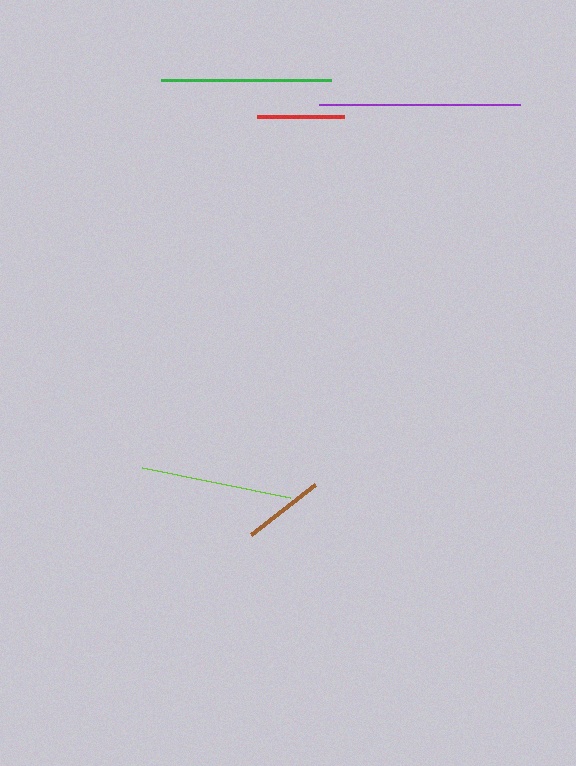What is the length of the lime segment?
The lime segment is approximately 151 pixels long.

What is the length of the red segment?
The red segment is approximately 87 pixels long.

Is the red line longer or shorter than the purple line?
The purple line is longer than the red line.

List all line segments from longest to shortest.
From longest to shortest: purple, green, lime, red, brown.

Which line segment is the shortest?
The brown line is the shortest at approximately 81 pixels.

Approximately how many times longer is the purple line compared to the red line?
The purple line is approximately 2.3 times the length of the red line.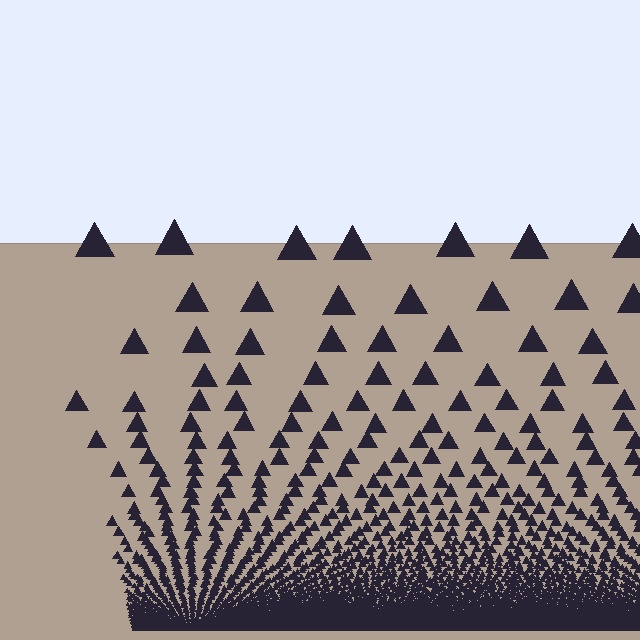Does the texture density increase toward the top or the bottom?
Density increases toward the bottom.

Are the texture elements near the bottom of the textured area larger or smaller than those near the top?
Smaller. The gradient is inverted — elements near the bottom are smaller and denser.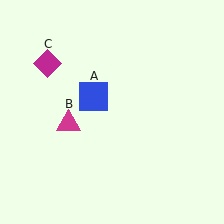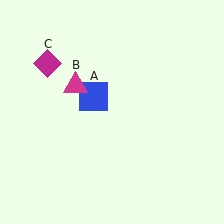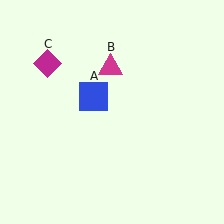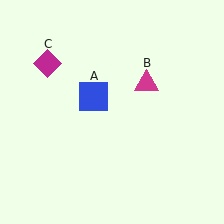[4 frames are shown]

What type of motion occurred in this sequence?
The magenta triangle (object B) rotated clockwise around the center of the scene.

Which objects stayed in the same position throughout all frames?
Blue square (object A) and magenta diamond (object C) remained stationary.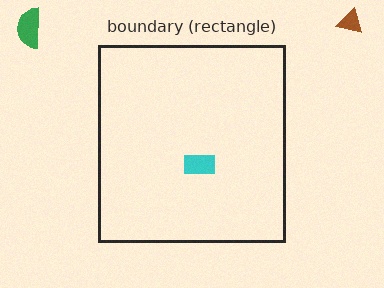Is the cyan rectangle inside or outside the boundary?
Inside.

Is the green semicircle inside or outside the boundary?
Outside.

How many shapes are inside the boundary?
1 inside, 2 outside.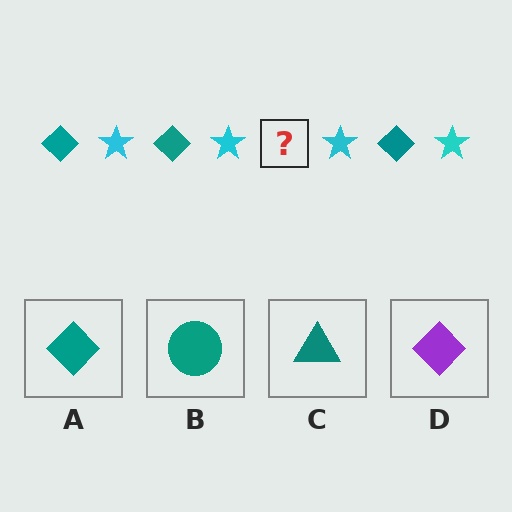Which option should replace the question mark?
Option A.